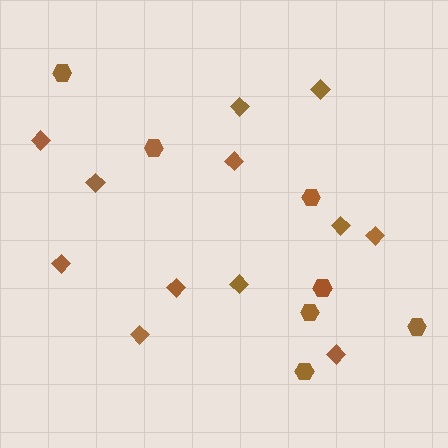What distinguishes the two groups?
There are 2 groups: one group of diamonds (12) and one group of hexagons (7).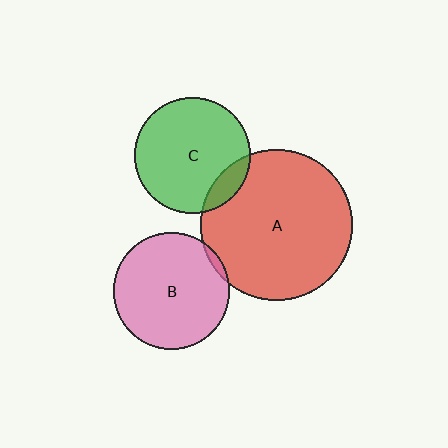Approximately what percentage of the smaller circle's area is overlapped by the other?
Approximately 10%.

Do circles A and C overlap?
Yes.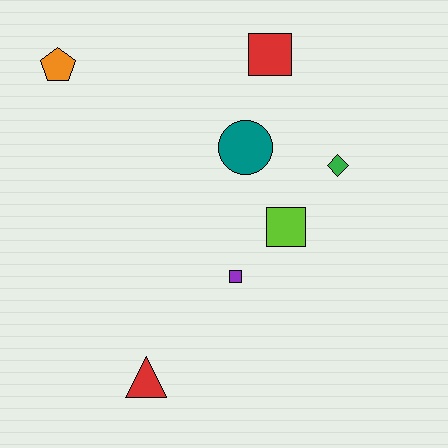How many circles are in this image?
There is 1 circle.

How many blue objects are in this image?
There are no blue objects.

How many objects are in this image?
There are 7 objects.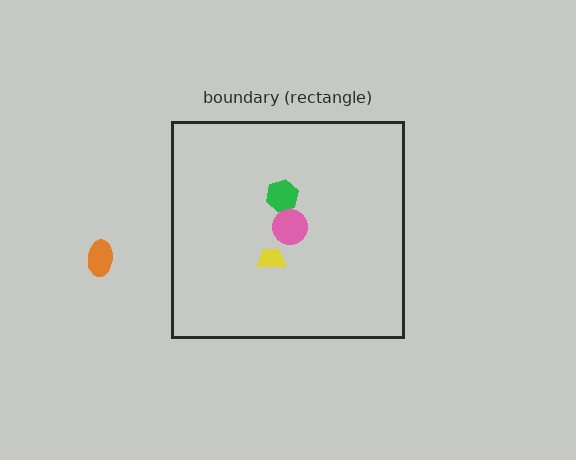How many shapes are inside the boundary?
3 inside, 1 outside.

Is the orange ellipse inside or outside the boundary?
Outside.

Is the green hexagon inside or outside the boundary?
Inside.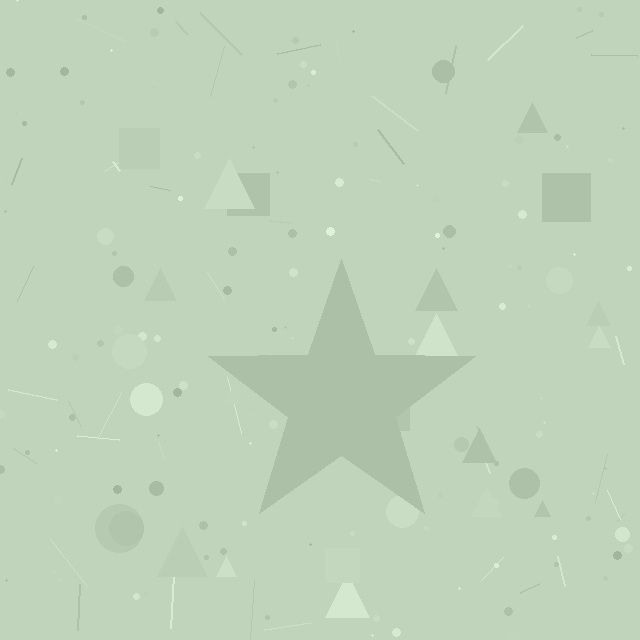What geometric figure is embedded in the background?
A star is embedded in the background.